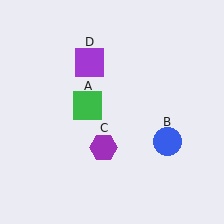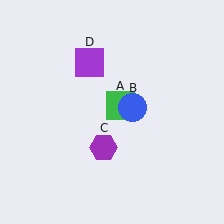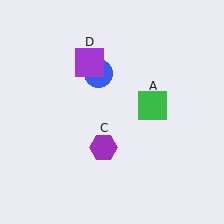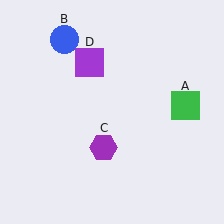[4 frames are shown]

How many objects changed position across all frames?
2 objects changed position: green square (object A), blue circle (object B).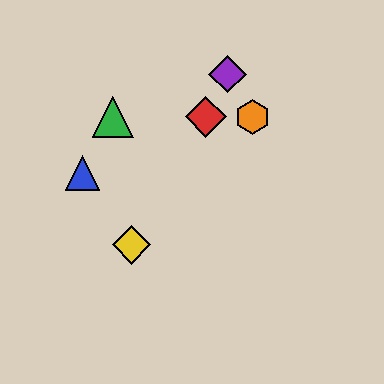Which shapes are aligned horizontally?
The red diamond, the green triangle, the orange hexagon are aligned horizontally.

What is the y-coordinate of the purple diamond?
The purple diamond is at y≈74.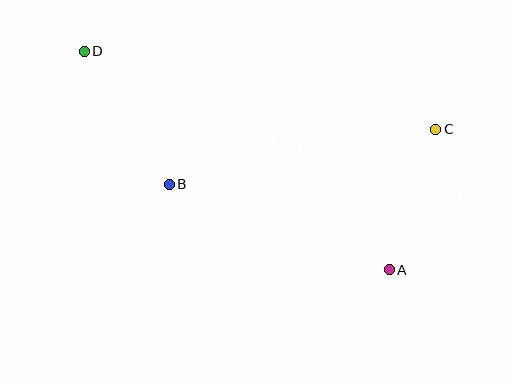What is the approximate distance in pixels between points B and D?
The distance between B and D is approximately 158 pixels.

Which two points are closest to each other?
Points A and C are closest to each other.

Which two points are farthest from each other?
Points A and D are farthest from each other.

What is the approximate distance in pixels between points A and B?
The distance between A and B is approximately 236 pixels.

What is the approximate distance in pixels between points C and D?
The distance between C and D is approximately 360 pixels.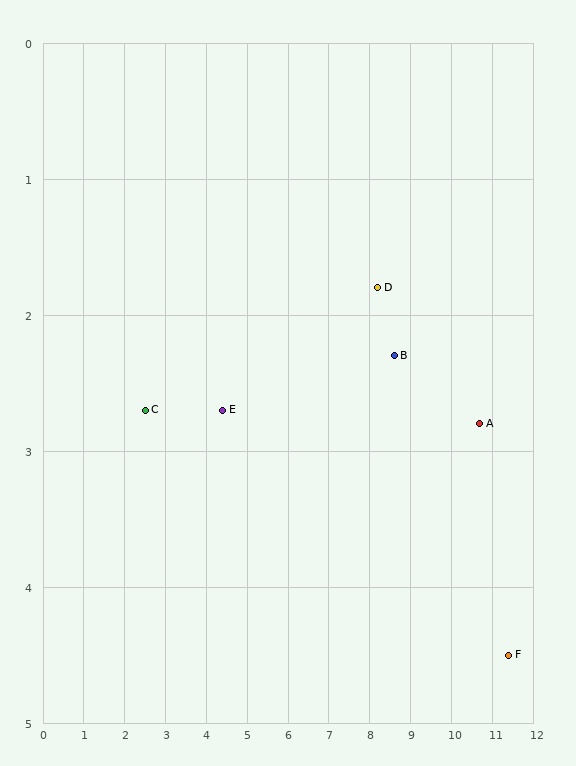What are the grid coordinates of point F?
Point F is at approximately (11.4, 4.5).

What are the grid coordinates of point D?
Point D is at approximately (8.2, 1.8).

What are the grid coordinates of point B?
Point B is at approximately (8.6, 2.3).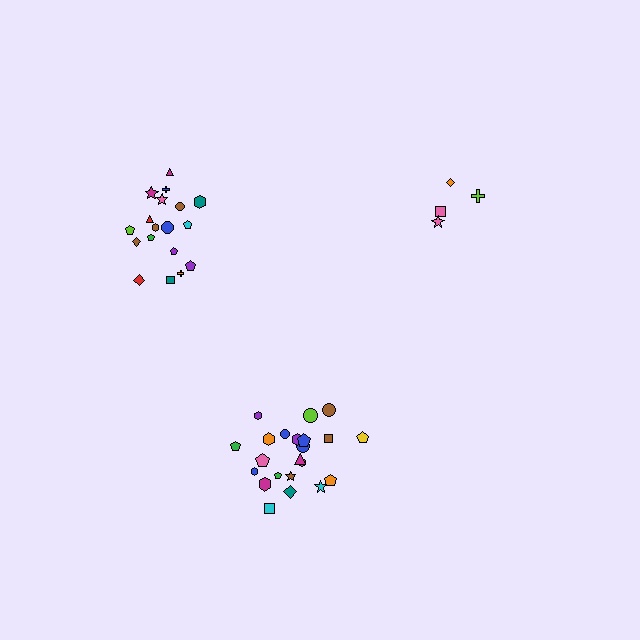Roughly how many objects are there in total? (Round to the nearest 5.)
Roughly 45 objects in total.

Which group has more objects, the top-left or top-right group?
The top-left group.